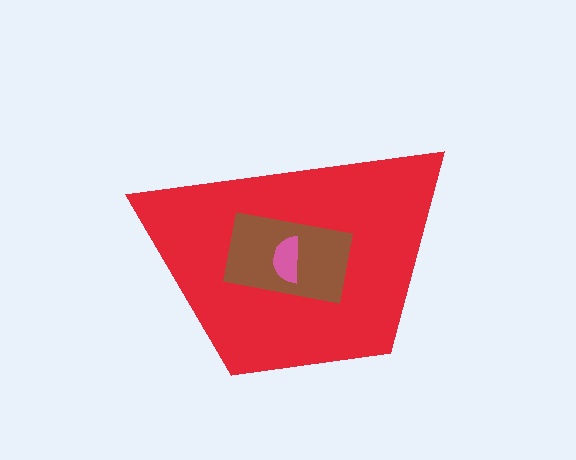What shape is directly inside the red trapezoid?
The brown rectangle.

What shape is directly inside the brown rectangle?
The pink semicircle.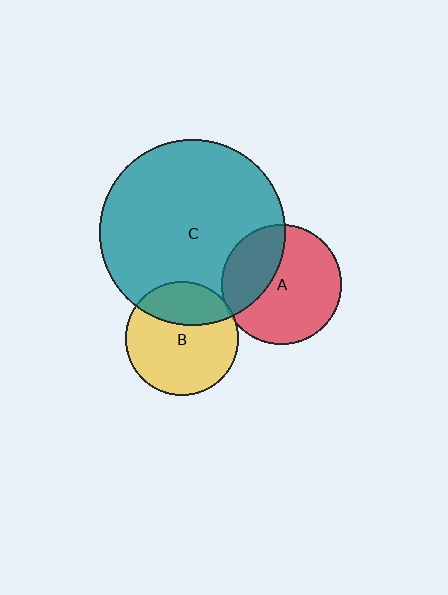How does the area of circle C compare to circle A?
Approximately 2.4 times.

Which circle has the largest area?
Circle C (teal).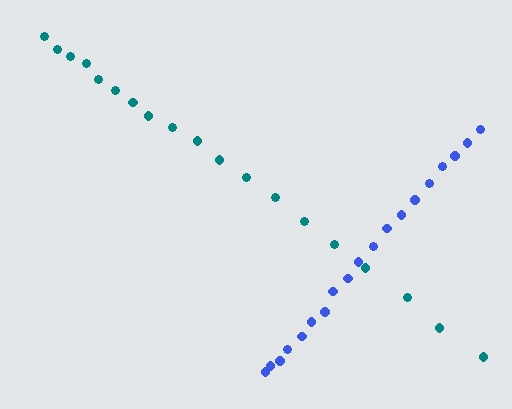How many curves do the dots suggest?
There are 2 distinct paths.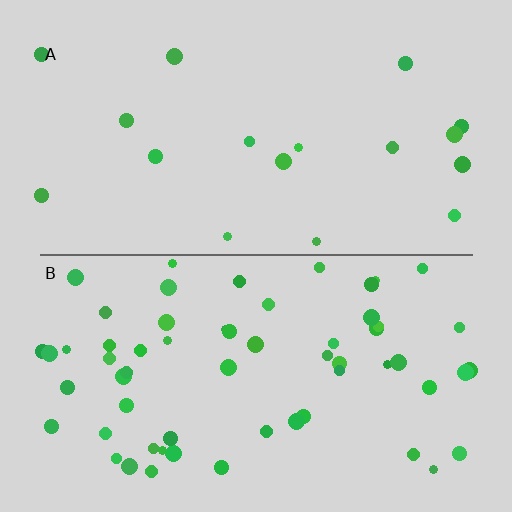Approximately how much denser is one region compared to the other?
Approximately 3.5× — region B over region A.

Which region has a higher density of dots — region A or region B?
B (the bottom).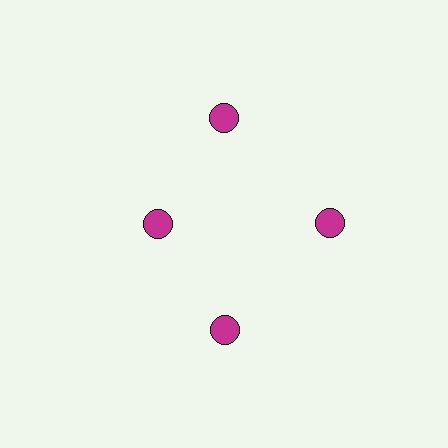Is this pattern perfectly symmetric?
No. The 4 magenta circles are arranged in a ring, but one element near the 9 o'clock position is pulled inward toward the center, breaking the 4-fold rotational symmetry.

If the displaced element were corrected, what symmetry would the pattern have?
It would have 4-fold rotational symmetry — the pattern would map onto itself every 90 degrees.